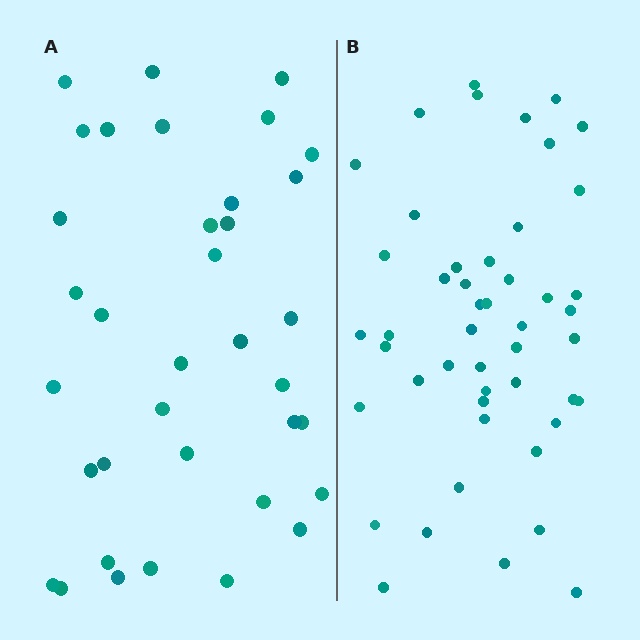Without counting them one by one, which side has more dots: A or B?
Region B (the right region) has more dots.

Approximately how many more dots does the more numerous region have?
Region B has roughly 12 or so more dots than region A.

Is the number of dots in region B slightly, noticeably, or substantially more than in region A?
Region B has noticeably more, but not dramatically so. The ratio is roughly 1.3 to 1.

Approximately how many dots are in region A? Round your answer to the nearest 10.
About 40 dots. (The exact count is 36, which rounds to 40.)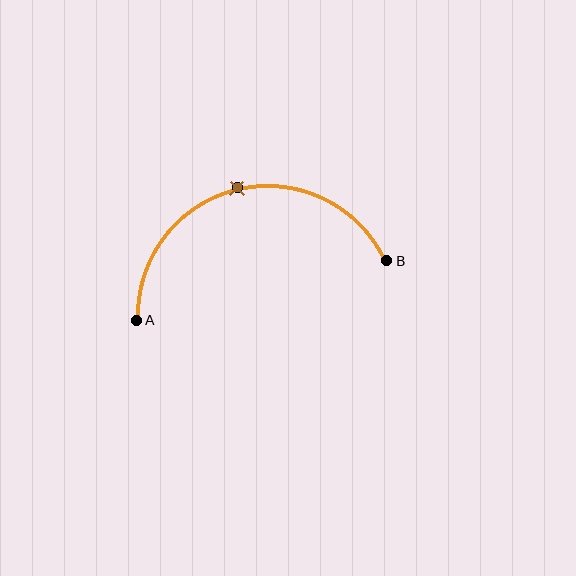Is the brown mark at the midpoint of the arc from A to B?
Yes. The brown mark lies on the arc at equal arc-length from both A and B — it is the arc midpoint.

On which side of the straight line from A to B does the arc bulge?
The arc bulges above the straight line connecting A and B.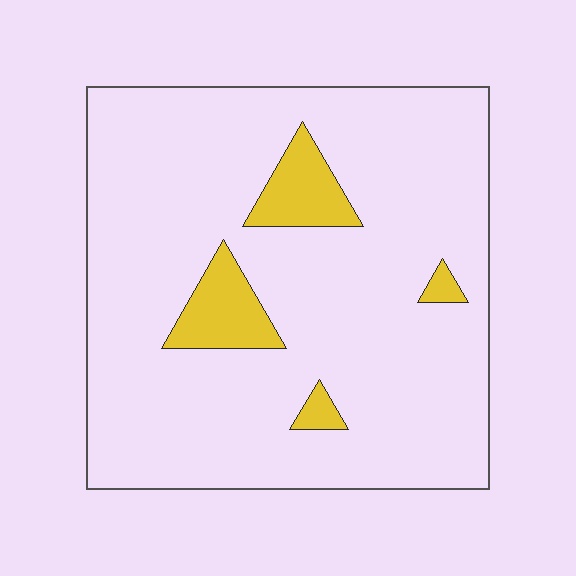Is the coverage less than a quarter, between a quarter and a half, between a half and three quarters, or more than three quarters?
Less than a quarter.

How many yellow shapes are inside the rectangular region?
4.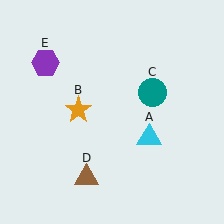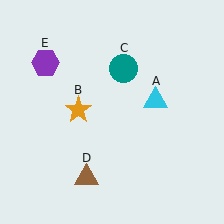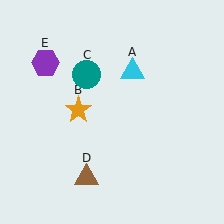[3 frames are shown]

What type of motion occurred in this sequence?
The cyan triangle (object A), teal circle (object C) rotated counterclockwise around the center of the scene.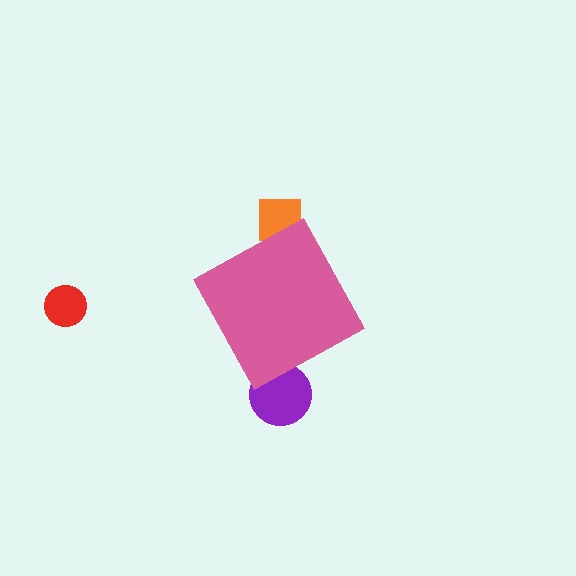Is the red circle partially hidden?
No, the red circle is fully visible.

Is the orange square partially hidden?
Yes, the orange square is partially hidden behind the pink diamond.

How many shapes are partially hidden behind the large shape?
2 shapes are partially hidden.